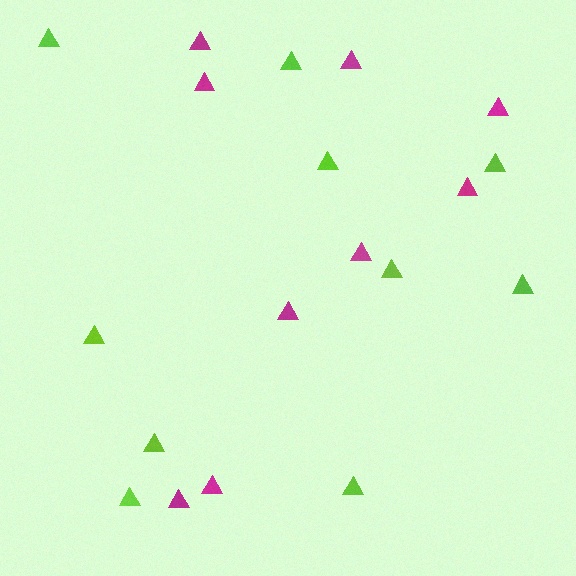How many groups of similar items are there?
There are 2 groups: one group of magenta triangles (9) and one group of lime triangles (10).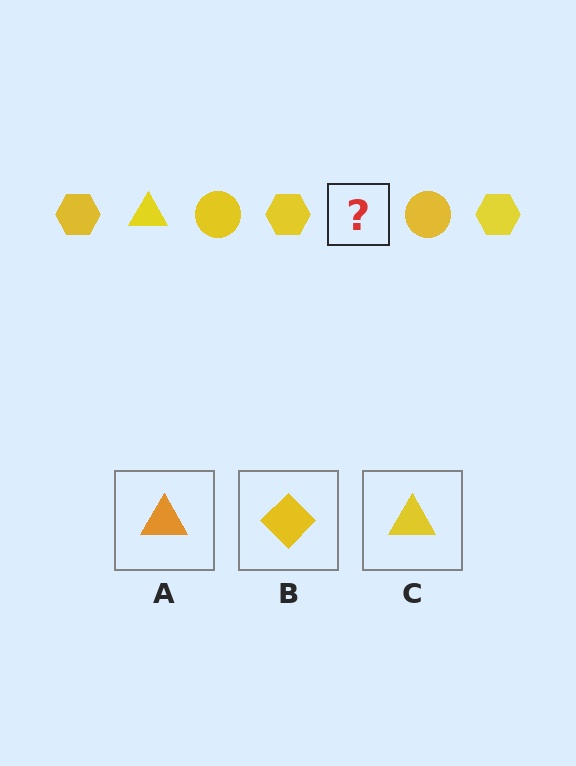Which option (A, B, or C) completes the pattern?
C.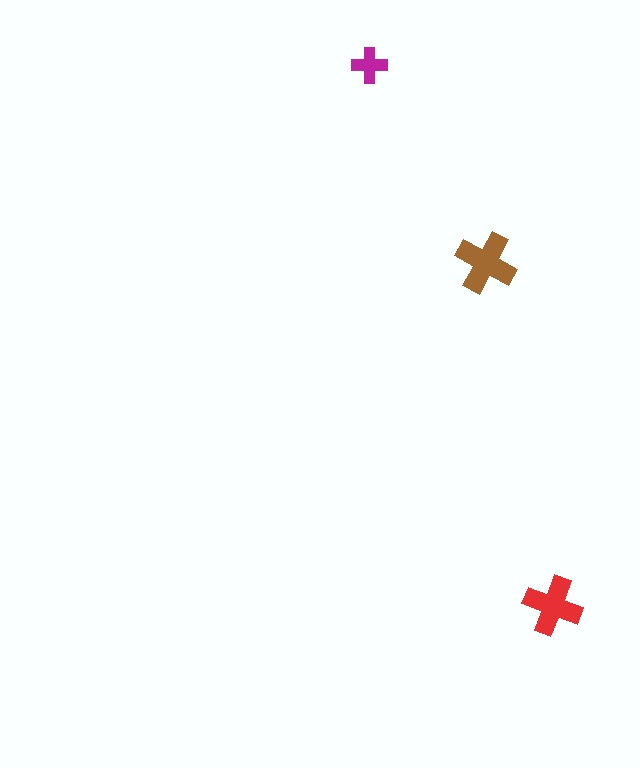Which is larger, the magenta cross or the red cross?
The red one.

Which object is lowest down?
The red cross is bottommost.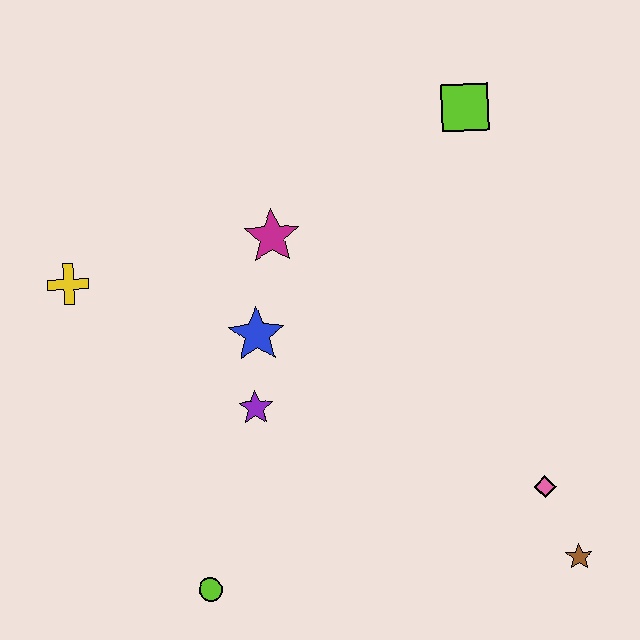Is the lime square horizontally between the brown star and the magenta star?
Yes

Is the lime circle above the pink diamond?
No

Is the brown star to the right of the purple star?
Yes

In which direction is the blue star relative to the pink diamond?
The blue star is to the left of the pink diamond.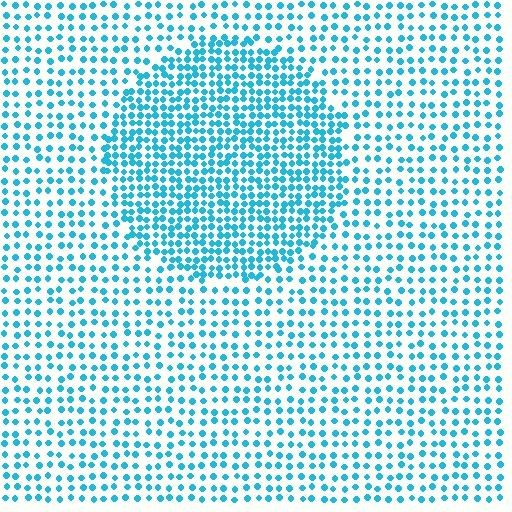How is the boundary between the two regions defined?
The boundary is defined by a change in element density (approximately 1.9x ratio). All elements are the same color, size, and shape.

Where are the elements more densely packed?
The elements are more densely packed inside the circle boundary.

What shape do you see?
I see a circle.